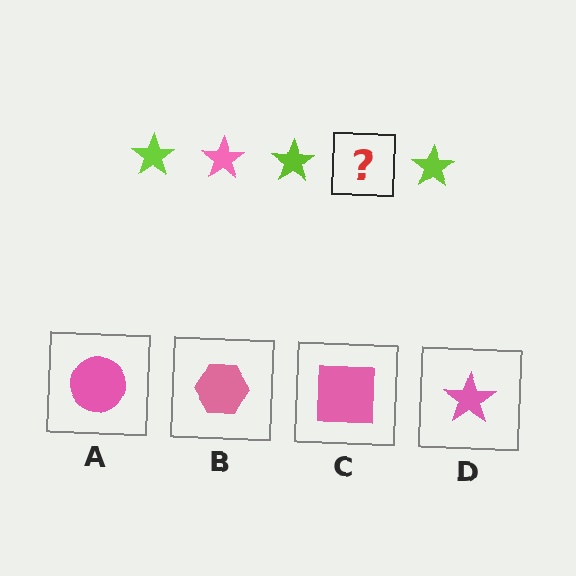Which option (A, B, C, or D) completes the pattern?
D.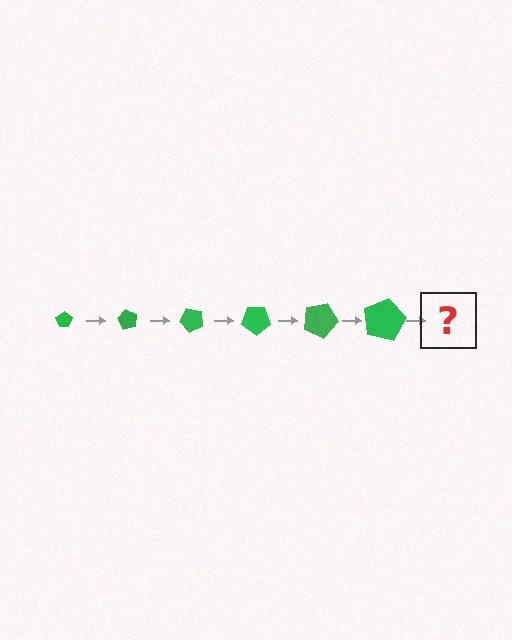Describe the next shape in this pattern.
It should be a pentagon, larger than the previous one and rotated 360 degrees from the start.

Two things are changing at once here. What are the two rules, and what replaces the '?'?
The two rules are that the pentagon grows larger each step and it rotates 60 degrees each step. The '?' should be a pentagon, larger than the previous one and rotated 360 degrees from the start.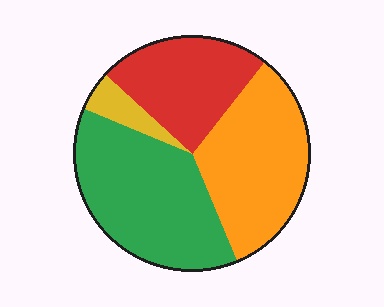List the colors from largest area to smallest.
From largest to smallest: green, orange, red, yellow.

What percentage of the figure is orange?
Orange takes up between a sixth and a third of the figure.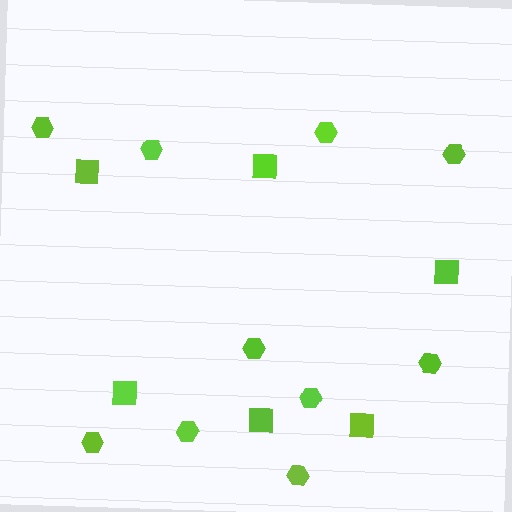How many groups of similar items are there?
There are 2 groups: one group of hexagons (10) and one group of squares (6).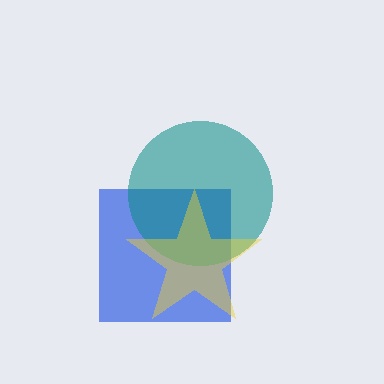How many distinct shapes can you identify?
There are 3 distinct shapes: a blue square, a teal circle, a yellow star.